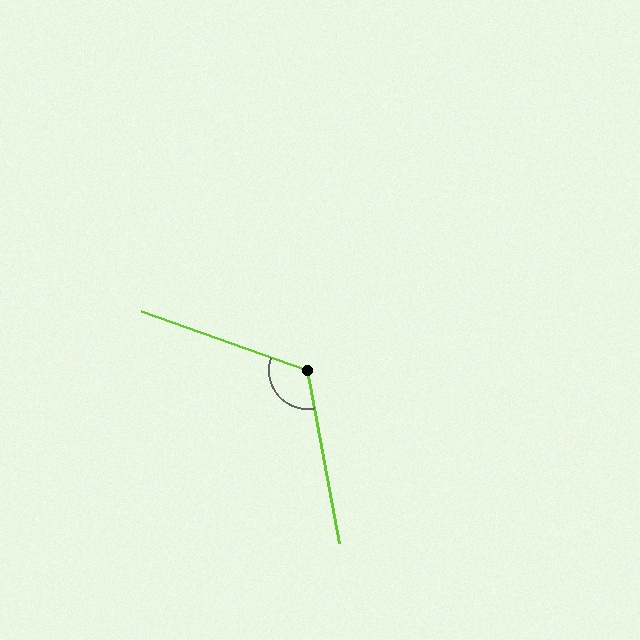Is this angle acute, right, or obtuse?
It is obtuse.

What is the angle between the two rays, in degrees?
Approximately 120 degrees.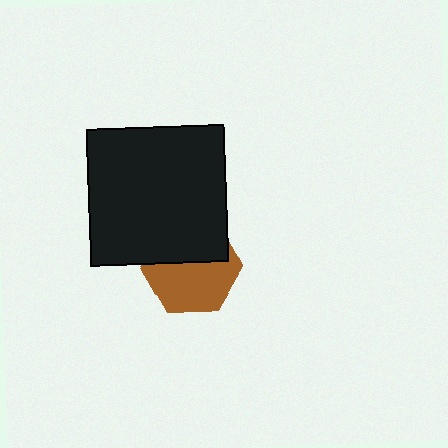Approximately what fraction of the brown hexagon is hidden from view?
Roughly 43% of the brown hexagon is hidden behind the black square.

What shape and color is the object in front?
The object in front is a black square.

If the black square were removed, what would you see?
You would see the complete brown hexagon.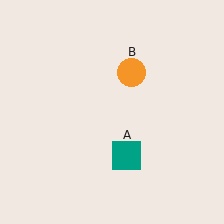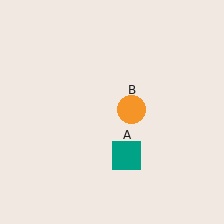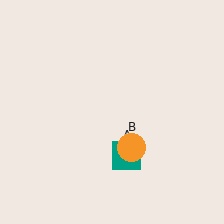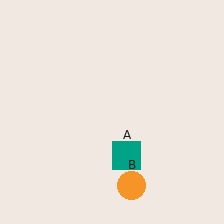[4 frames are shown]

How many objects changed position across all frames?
1 object changed position: orange circle (object B).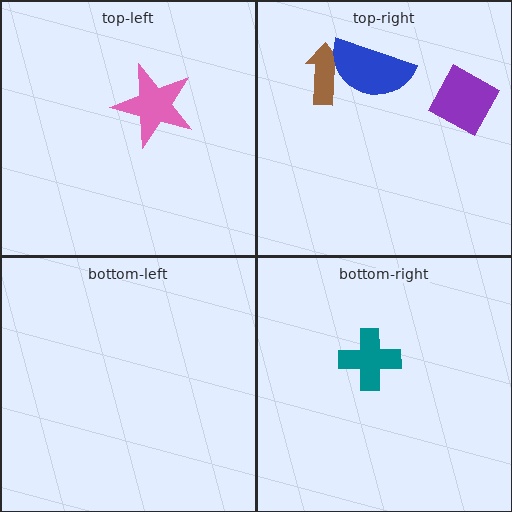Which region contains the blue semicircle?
The top-right region.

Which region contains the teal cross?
The bottom-right region.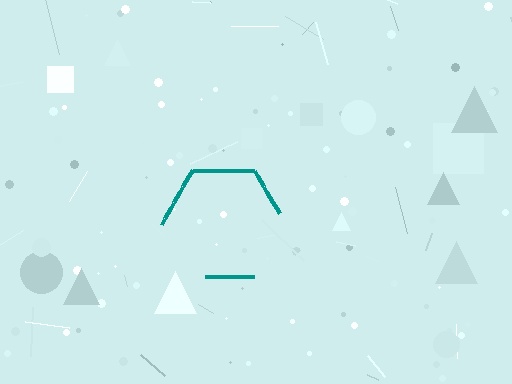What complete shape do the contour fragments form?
The contour fragments form a hexagon.